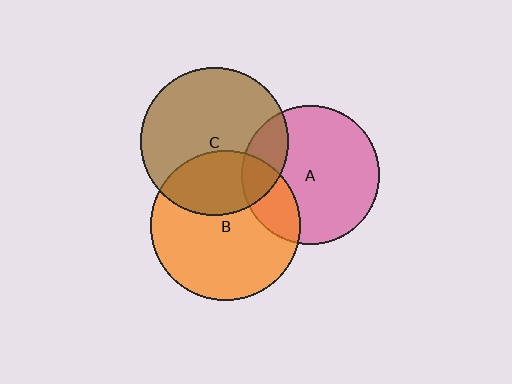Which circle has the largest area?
Circle B (orange).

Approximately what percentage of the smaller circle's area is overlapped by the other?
Approximately 30%.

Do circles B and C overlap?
Yes.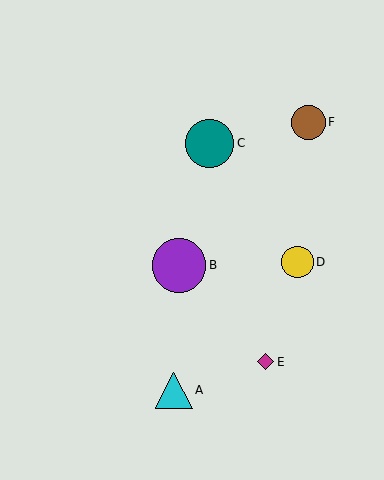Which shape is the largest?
The purple circle (labeled B) is the largest.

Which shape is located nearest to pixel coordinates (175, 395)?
The cyan triangle (labeled A) at (174, 390) is nearest to that location.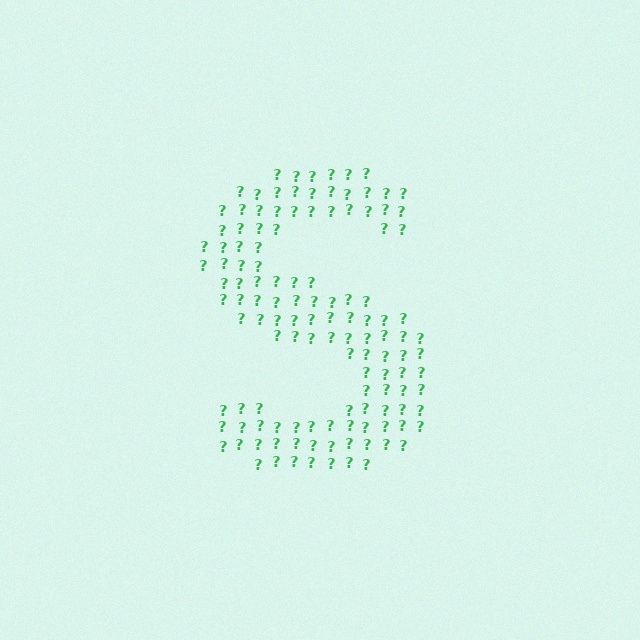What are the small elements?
The small elements are question marks.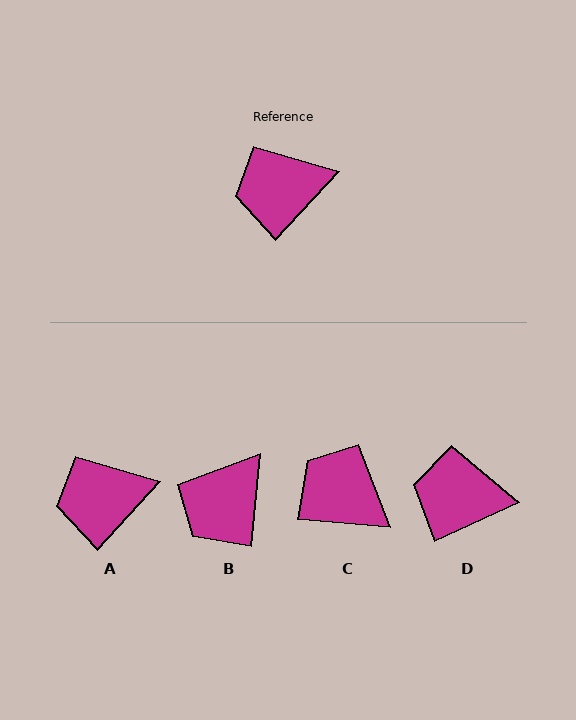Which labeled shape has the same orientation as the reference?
A.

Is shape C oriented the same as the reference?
No, it is off by about 52 degrees.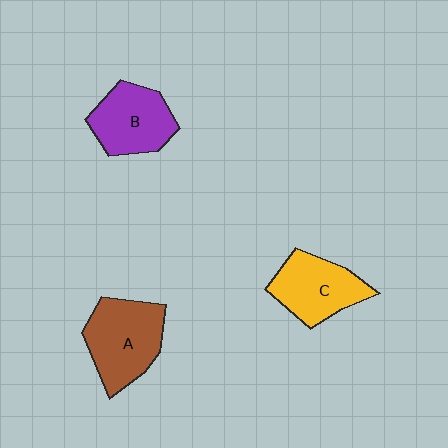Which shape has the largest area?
Shape A (brown).